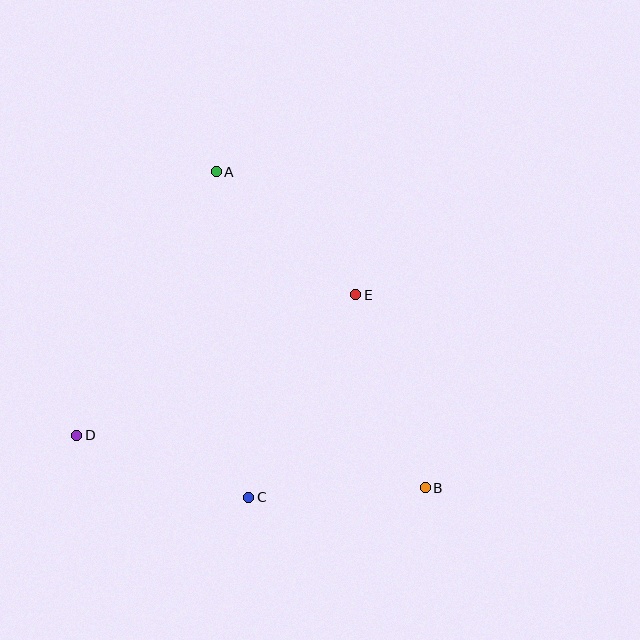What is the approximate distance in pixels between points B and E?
The distance between B and E is approximately 205 pixels.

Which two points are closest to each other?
Points B and C are closest to each other.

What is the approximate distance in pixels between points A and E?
The distance between A and E is approximately 186 pixels.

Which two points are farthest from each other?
Points A and B are farthest from each other.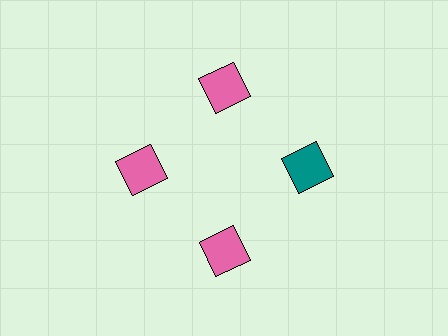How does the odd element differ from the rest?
It has a different color: teal instead of pink.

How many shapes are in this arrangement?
There are 4 shapes arranged in a ring pattern.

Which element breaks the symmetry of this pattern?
The teal square at roughly the 3 o'clock position breaks the symmetry. All other shapes are pink squares.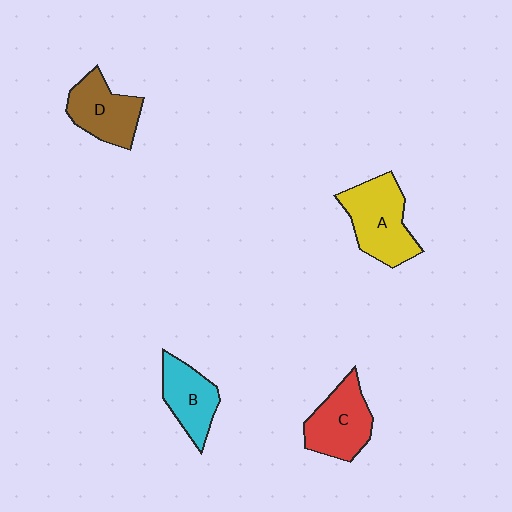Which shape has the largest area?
Shape A (yellow).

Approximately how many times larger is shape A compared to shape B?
Approximately 1.4 times.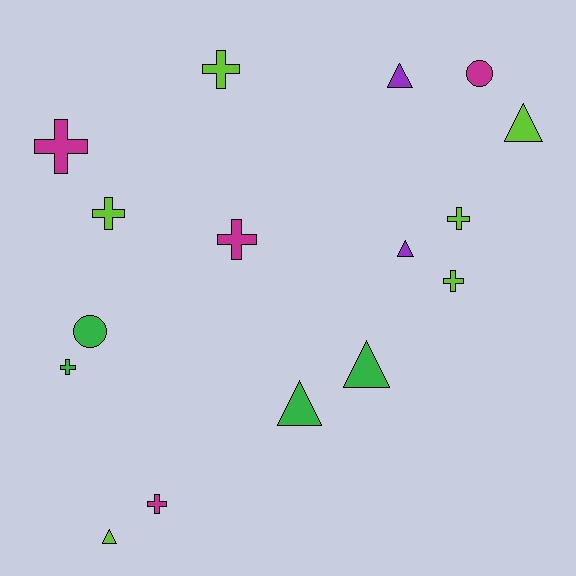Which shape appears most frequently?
Cross, with 8 objects.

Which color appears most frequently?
Lime, with 6 objects.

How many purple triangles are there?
There are 2 purple triangles.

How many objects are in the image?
There are 16 objects.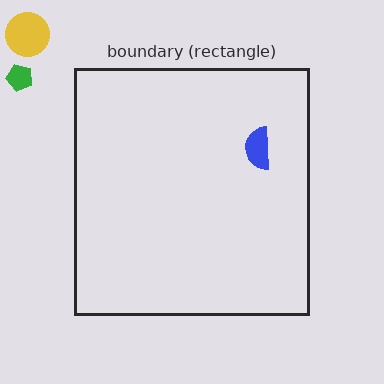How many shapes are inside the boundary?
1 inside, 2 outside.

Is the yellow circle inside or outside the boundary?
Outside.